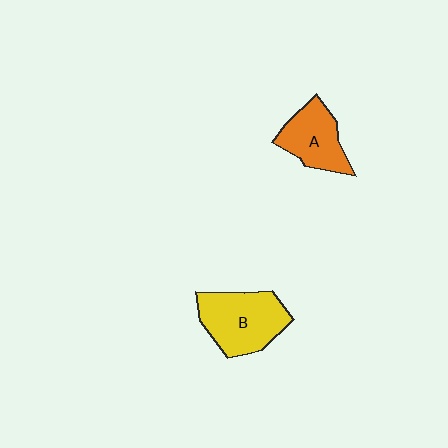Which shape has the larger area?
Shape B (yellow).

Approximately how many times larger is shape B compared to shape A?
Approximately 1.4 times.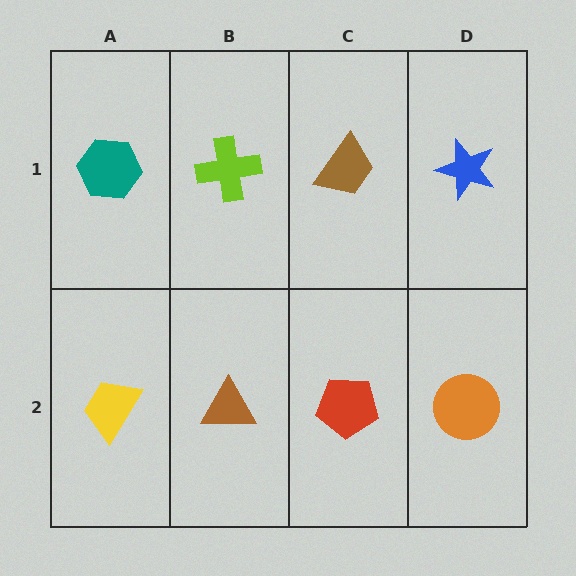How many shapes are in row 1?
4 shapes.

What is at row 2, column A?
A yellow trapezoid.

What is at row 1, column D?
A blue star.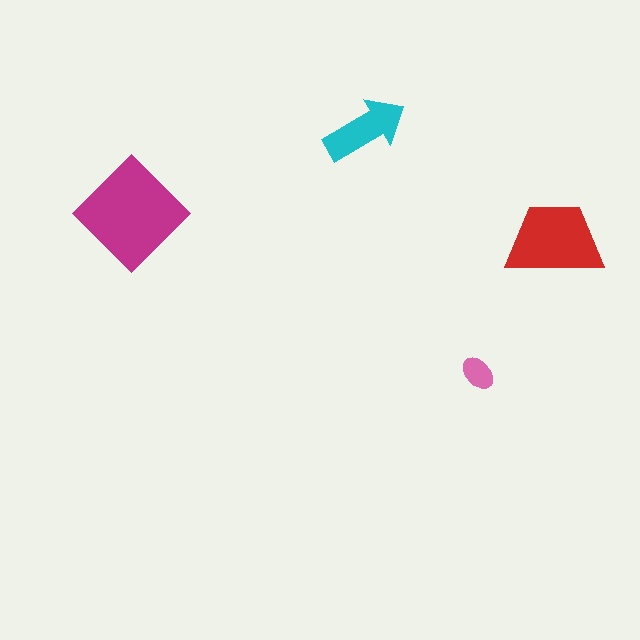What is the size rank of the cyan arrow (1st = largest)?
3rd.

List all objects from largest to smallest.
The magenta diamond, the red trapezoid, the cyan arrow, the pink ellipse.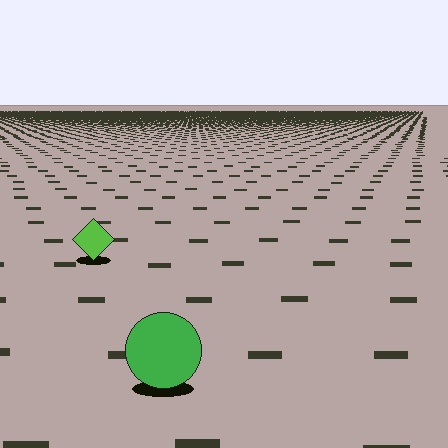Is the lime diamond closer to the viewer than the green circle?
No. The green circle is closer — you can tell from the texture gradient: the ground texture is coarser near it.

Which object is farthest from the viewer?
The lime diamond is farthest from the viewer. It appears smaller and the ground texture around it is denser.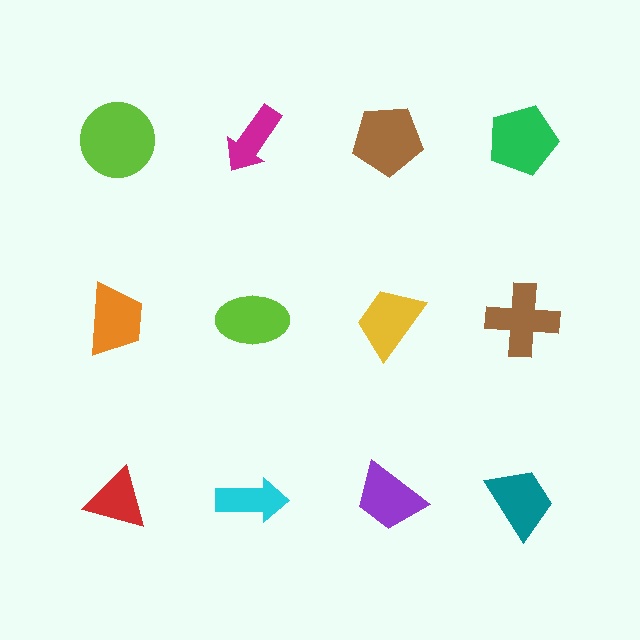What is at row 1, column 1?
A lime circle.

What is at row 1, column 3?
A brown pentagon.